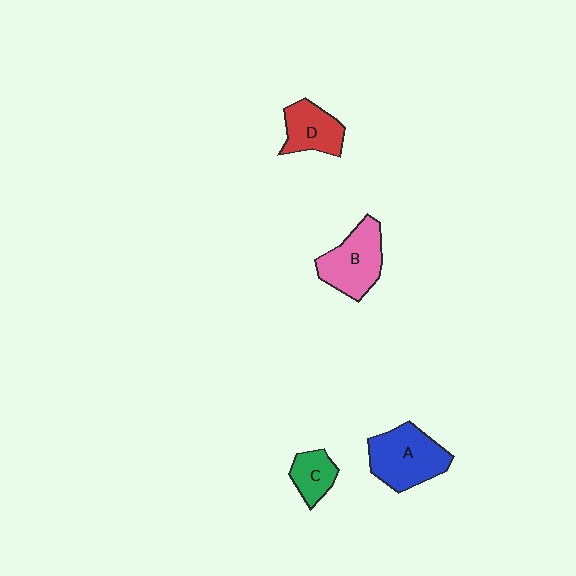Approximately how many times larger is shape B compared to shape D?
Approximately 1.3 times.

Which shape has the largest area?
Shape A (blue).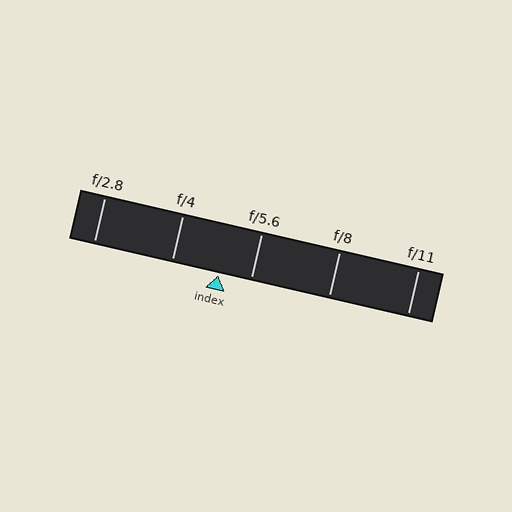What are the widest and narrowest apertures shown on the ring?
The widest aperture shown is f/2.8 and the narrowest is f/11.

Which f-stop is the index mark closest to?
The index mark is closest to f/5.6.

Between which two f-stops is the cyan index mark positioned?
The index mark is between f/4 and f/5.6.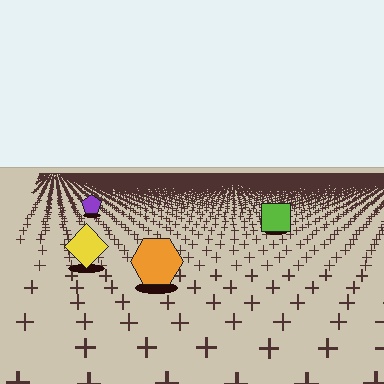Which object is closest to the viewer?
The orange hexagon is closest. The texture marks near it are larger and more spread out.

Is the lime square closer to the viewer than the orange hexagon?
No. The orange hexagon is closer — you can tell from the texture gradient: the ground texture is coarser near it.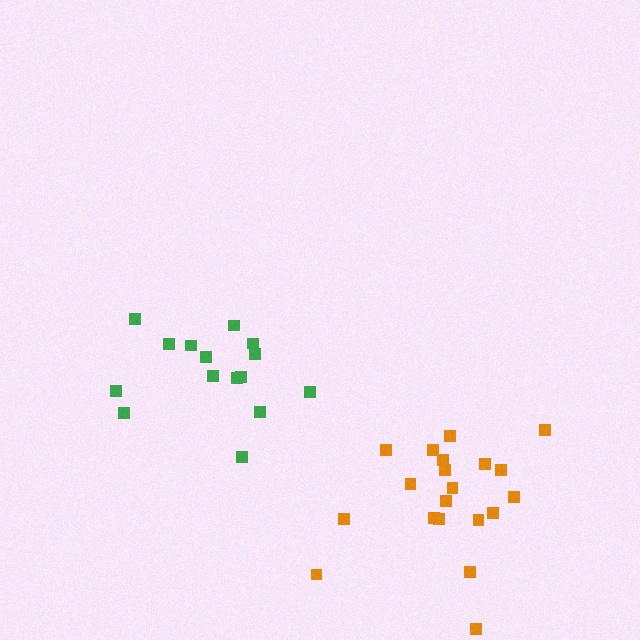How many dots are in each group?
Group 1: 20 dots, Group 2: 15 dots (35 total).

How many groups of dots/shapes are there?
There are 2 groups.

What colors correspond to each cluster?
The clusters are colored: orange, green.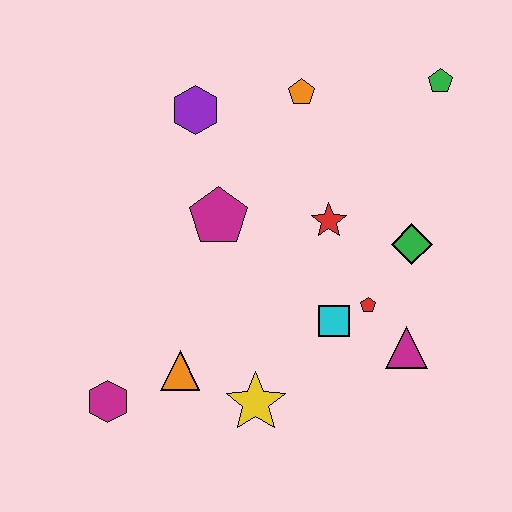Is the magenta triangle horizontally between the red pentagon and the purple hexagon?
No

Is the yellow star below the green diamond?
Yes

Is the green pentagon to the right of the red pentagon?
Yes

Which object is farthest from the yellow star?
The green pentagon is farthest from the yellow star.